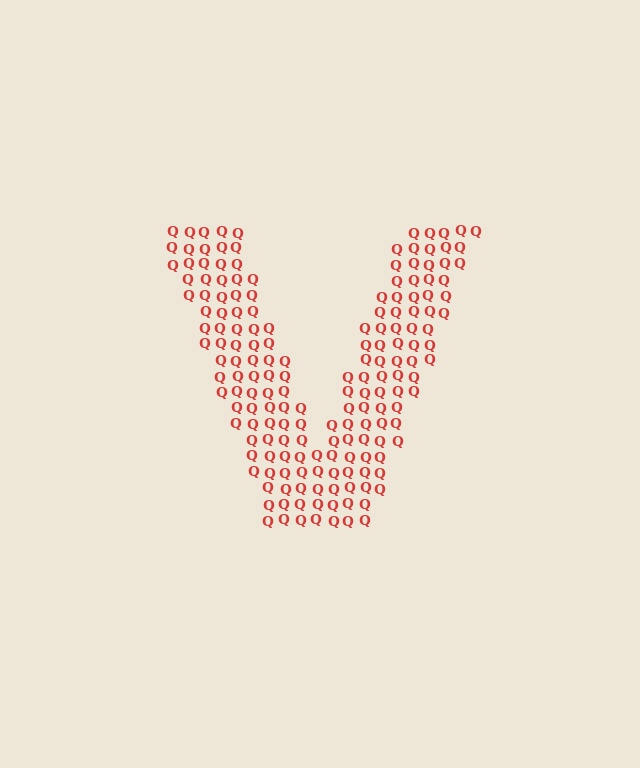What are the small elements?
The small elements are letter Q's.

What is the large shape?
The large shape is the letter V.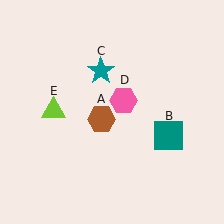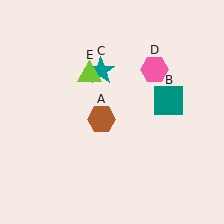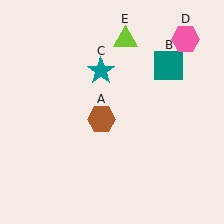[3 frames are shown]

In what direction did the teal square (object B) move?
The teal square (object B) moved up.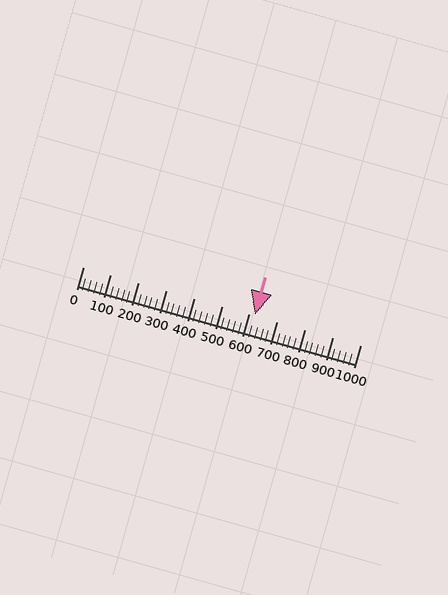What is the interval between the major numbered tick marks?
The major tick marks are spaced 100 units apart.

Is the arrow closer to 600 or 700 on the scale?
The arrow is closer to 600.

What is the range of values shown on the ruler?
The ruler shows values from 0 to 1000.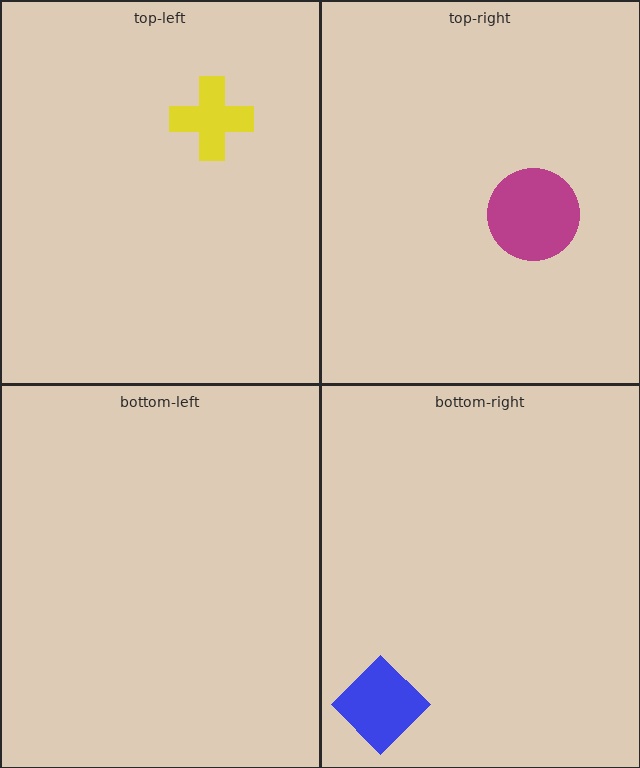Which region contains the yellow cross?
The top-left region.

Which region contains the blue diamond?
The bottom-right region.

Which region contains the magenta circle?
The top-right region.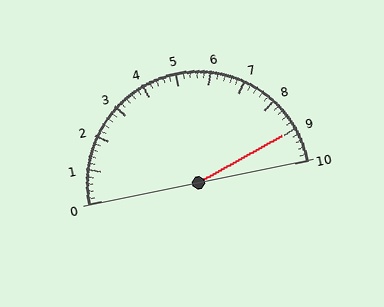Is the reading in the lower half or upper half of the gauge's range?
The reading is in the upper half of the range (0 to 10).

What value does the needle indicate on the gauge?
The needle indicates approximately 9.0.